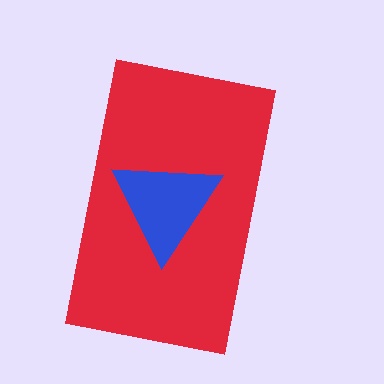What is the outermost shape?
The red rectangle.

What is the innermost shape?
The blue triangle.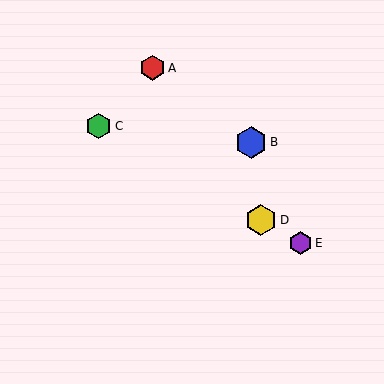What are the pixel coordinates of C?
Object C is at (99, 126).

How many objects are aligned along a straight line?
3 objects (C, D, E) are aligned along a straight line.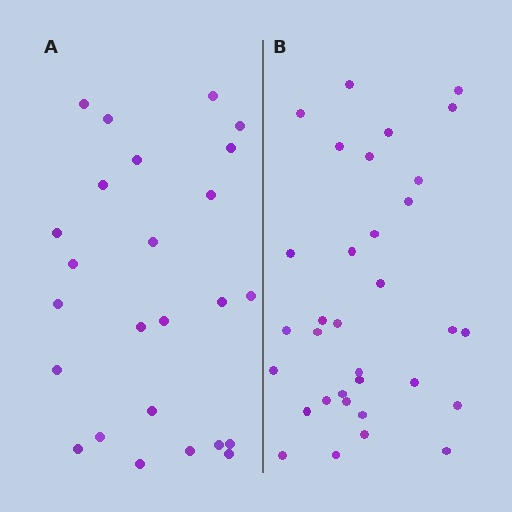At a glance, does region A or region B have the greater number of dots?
Region B (the right region) has more dots.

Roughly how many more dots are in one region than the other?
Region B has roughly 8 or so more dots than region A.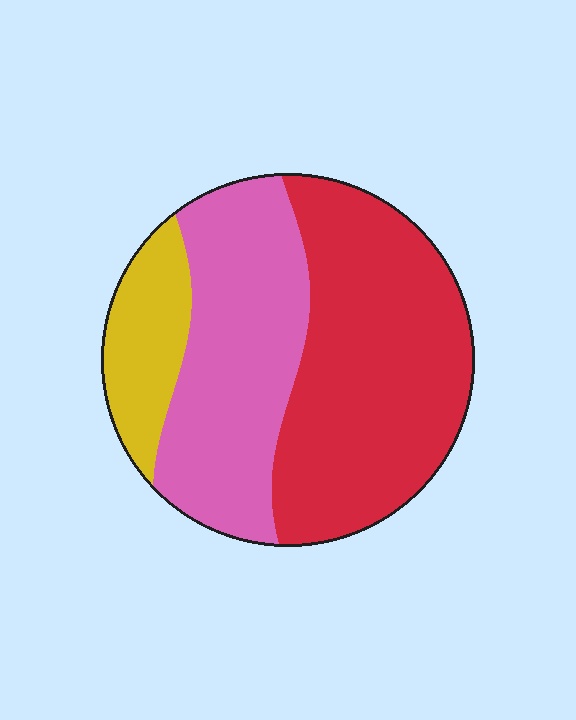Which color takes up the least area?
Yellow, at roughly 15%.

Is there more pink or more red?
Red.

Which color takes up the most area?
Red, at roughly 50%.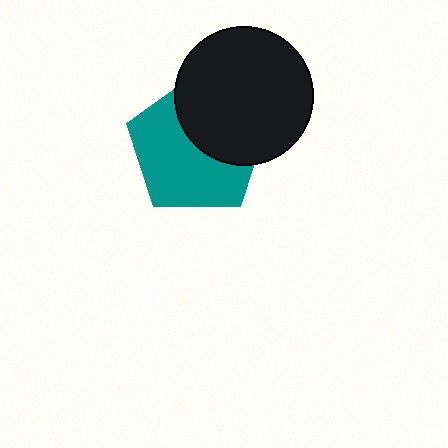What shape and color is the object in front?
The object in front is a black circle.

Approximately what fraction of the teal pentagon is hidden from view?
Roughly 41% of the teal pentagon is hidden behind the black circle.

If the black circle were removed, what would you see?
You would see the complete teal pentagon.